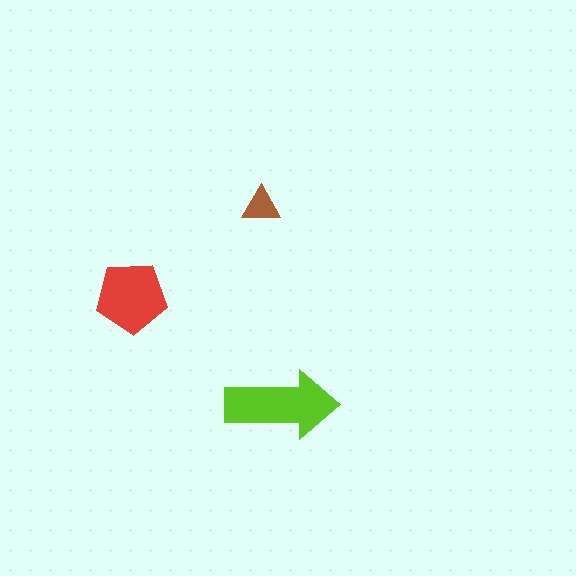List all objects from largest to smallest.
The lime arrow, the red pentagon, the brown triangle.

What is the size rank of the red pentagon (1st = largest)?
2nd.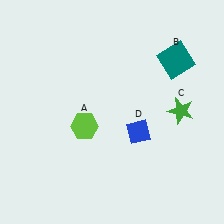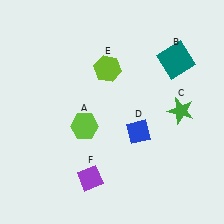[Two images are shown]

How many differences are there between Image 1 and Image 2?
There are 2 differences between the two images.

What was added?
A lime hexagon (E), a purple diamond (F) were added in Image 2.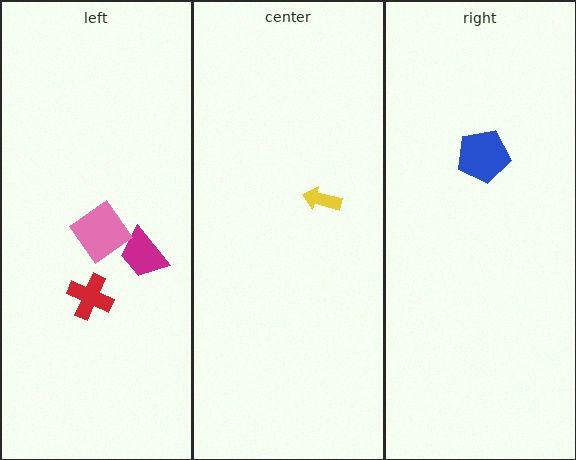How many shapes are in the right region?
1.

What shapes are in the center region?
The yellow arrow.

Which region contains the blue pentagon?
The right region.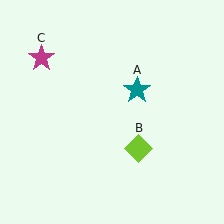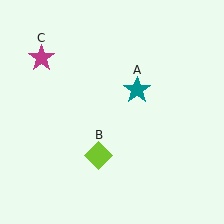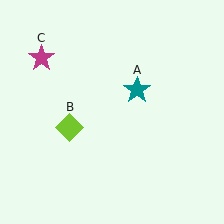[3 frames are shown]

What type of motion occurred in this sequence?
The lime diamond (object B) rotated clockwise around the center of the scene.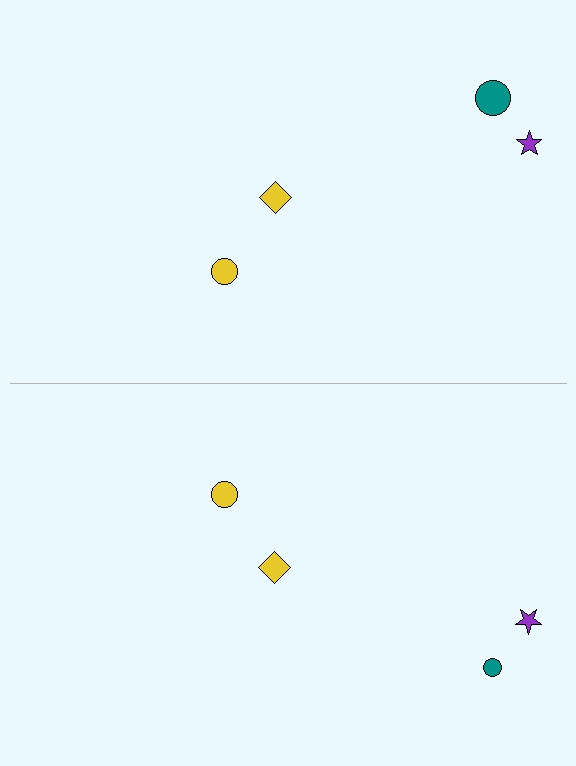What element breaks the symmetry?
The teal circle on the bottom side has a different size than its mirror counterpart.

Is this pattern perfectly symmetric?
No, the pattern is not perfectly symmetric. The teal circle on the bottom side has a different size than its mirror counterpart.